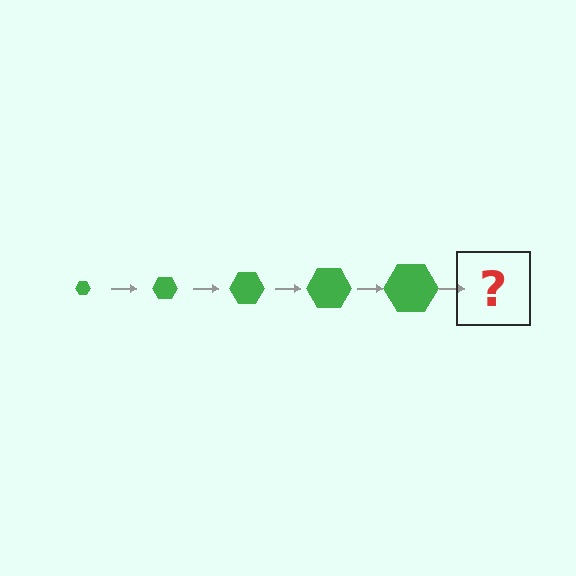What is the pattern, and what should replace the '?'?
The pattern is that the hexagon gets progressively larger each step. The '?' should be a green hexagon, larger than the previous one.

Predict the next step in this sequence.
The next step is a green hexagon, larger than the previous one.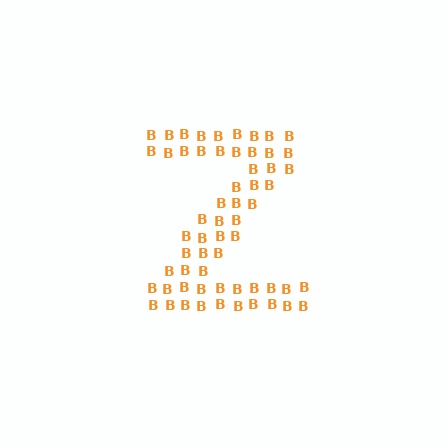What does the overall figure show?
The overall figure shows the letter Z.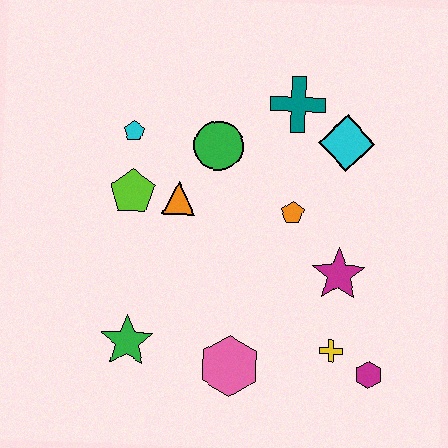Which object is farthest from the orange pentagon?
The green star is farthest from the orange pentagon.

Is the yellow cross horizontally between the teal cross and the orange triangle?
No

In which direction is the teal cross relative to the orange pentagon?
The teal cross is above the orange pentagon.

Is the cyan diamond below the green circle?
No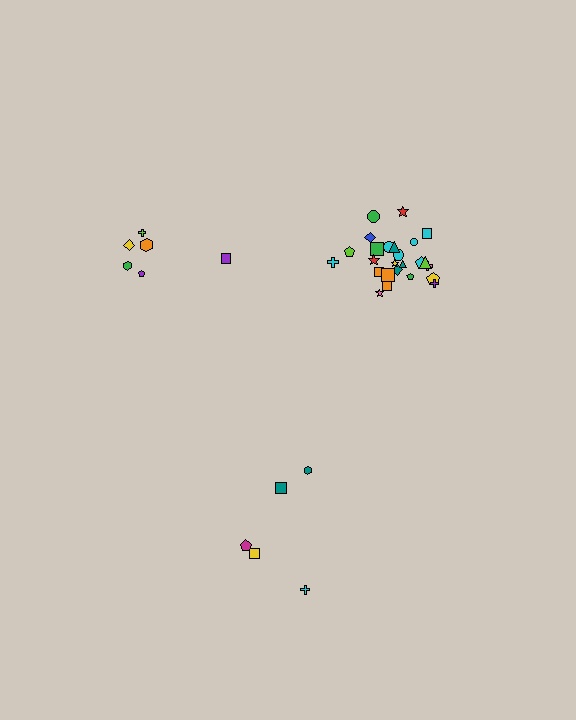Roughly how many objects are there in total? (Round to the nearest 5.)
Roughly 35 objects in total.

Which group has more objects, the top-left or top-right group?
The top-right group.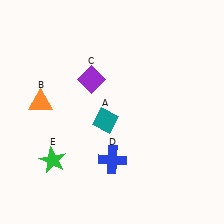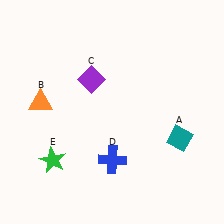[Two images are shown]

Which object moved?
The teal diamond (A) moved right.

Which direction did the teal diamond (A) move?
The teal diamond (A) moved right.